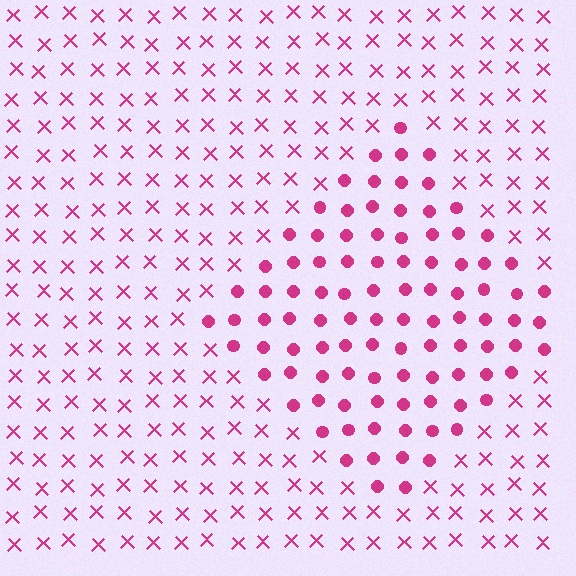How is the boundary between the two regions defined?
The boundary is defined by a change in element shape: circles inside vs. X marks outside. All elements share the same color and spacing.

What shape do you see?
I see a diamond.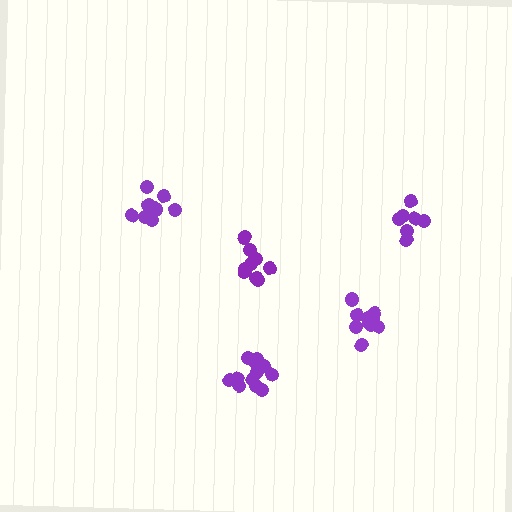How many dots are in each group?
Group 1: 12 dots, Group 2: 9 dots, Group 3: 11 dots, Group 4: 7 dots, Group 5: 11 dots (50 total).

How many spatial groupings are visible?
There are 5 spatial groupings.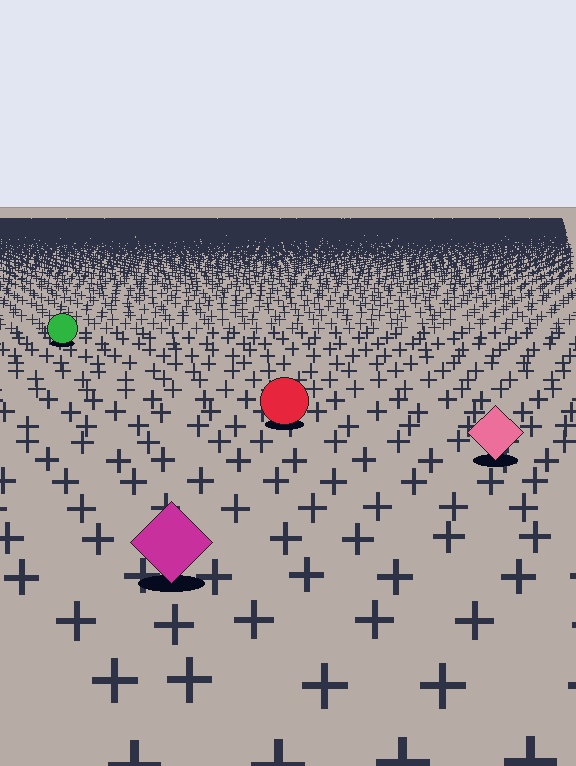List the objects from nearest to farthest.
From nearest to farthest: the magenta diamond, the pink diamond, the red circle, the green circle.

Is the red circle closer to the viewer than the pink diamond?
No. The pink diamond is closer — you can tell from the texture gradient: the ground texture is coarser near it.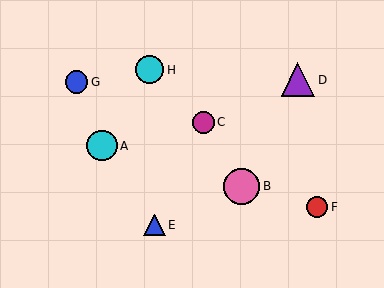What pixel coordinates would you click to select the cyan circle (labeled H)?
Click at (150, 70) to select the cyan circle H.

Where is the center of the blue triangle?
The center of the blue triangle is at (154, 225).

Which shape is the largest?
The pink circle (labeled B) is the largest.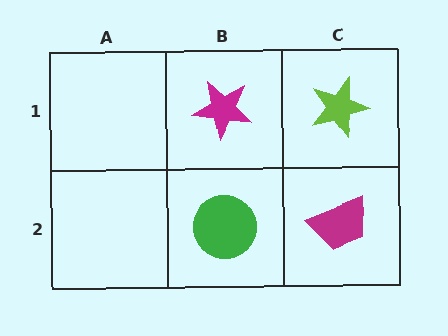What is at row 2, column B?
A green circle.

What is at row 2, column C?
A magenta trapezoid.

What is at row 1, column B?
A magenta star.